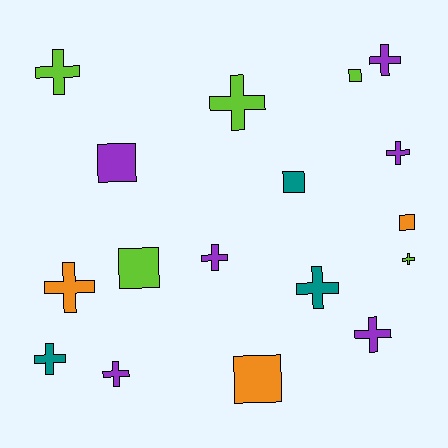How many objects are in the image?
There are 17 objects.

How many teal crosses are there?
There are 2 teal crosses.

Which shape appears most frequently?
Cross, with 11 objects.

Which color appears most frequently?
Purple, with 6 objects.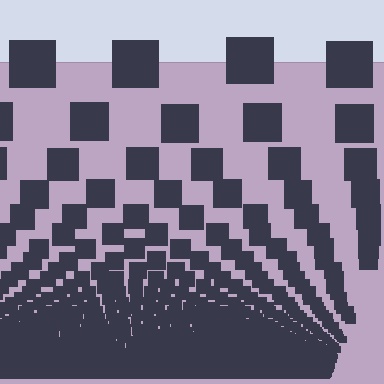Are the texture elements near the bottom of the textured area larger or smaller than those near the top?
Smaller. The gradient is inverted — elements near the bottom are smaller and denser.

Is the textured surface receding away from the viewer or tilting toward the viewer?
The surface appears to tilt toward the viewer. Texture elements get larger and sparser toward the top.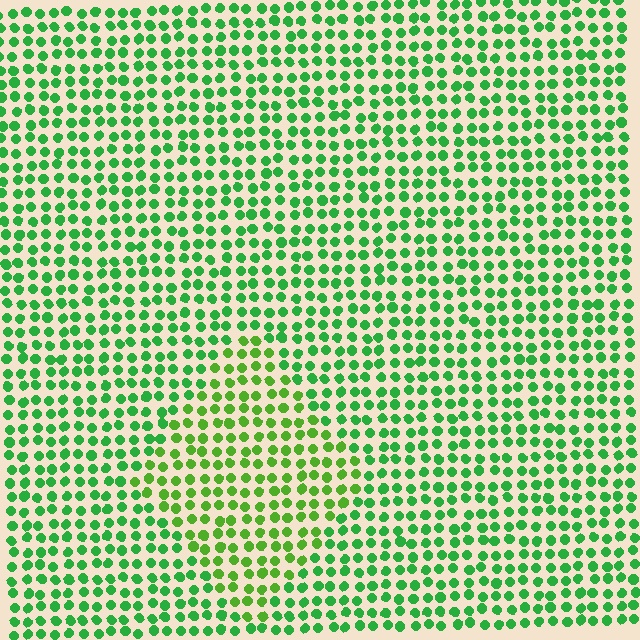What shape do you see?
I see a diamond.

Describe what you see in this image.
The image is filled with small green elements in a uniform arrangement. A diamond-shaped region is visible where the elements are tinted to a slightly different hue, forming a subtle color boundary.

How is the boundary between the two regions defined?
The boundary is defined purely by a slight shift in hue (about 27 degrees). Spacing, size, and orientation are identical on both sides.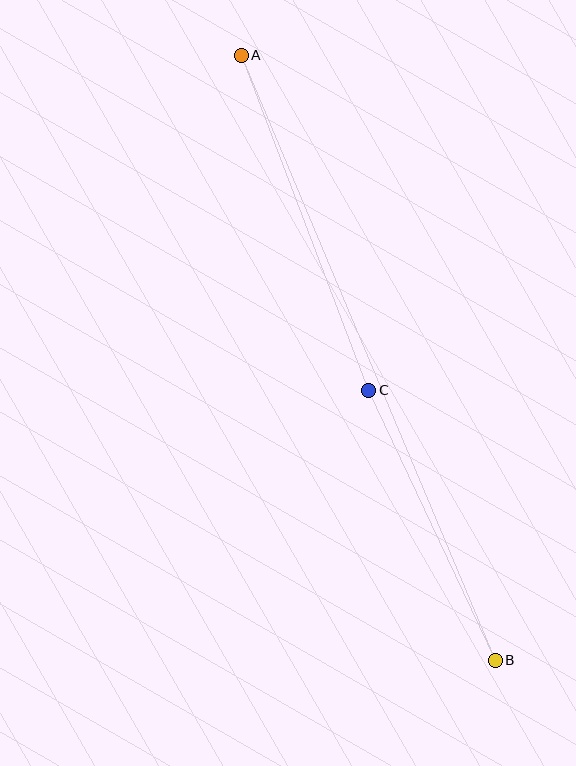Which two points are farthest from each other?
Points A and B are farthest from each other.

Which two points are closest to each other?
Points B and C are closest to each other.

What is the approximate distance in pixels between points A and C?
The distance between A and C is approximately 358 pixels.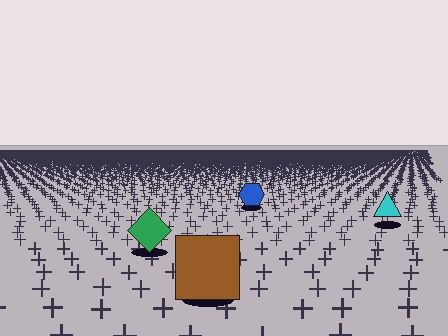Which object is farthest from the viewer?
The blue hexagon is farthest from the viewer. It appears smaller and the ground texture around it is denser.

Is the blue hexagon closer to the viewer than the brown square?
No. The brown square is closer — you can tell from the texture gradient: the ground texture is coarser near it.